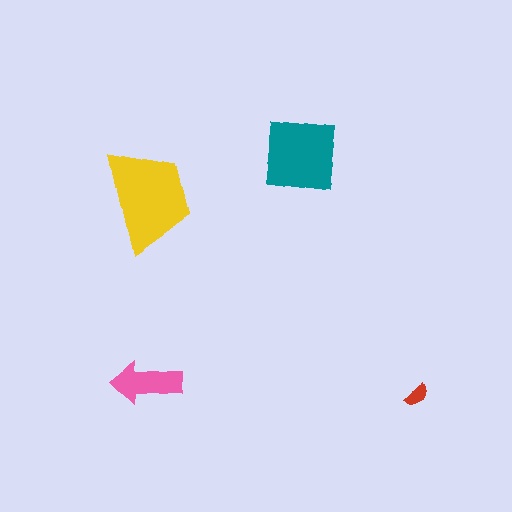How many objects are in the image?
There are 4 objects in the image.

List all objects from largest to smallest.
The yellow trapezoid, the teal square, the pink arrow, the red semicircle.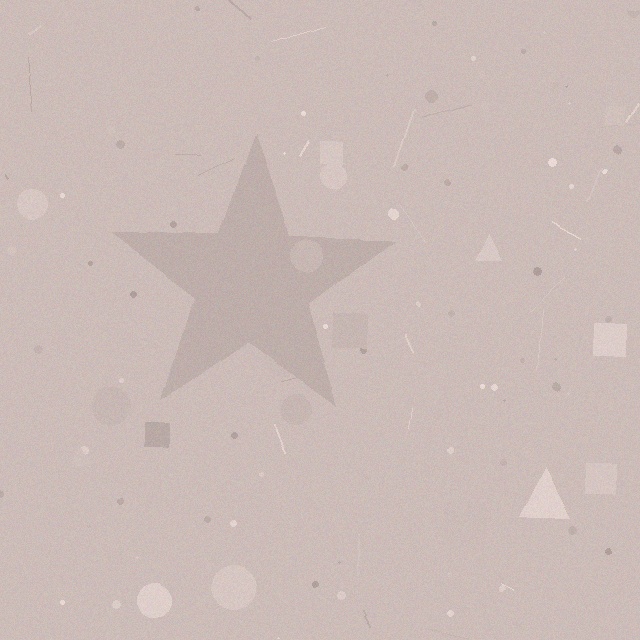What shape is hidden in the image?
A star is hidden in the image.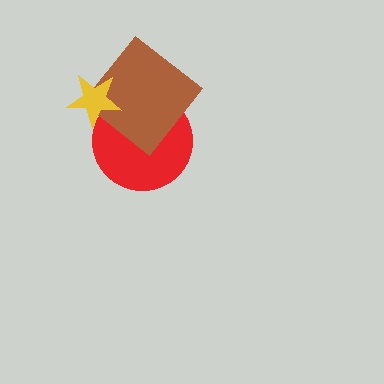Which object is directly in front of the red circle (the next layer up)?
The brown diamond is directly in front of the red circle.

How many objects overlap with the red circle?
2 objects overlap with the red circle.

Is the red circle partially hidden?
Yes, it is partially covered by another shape.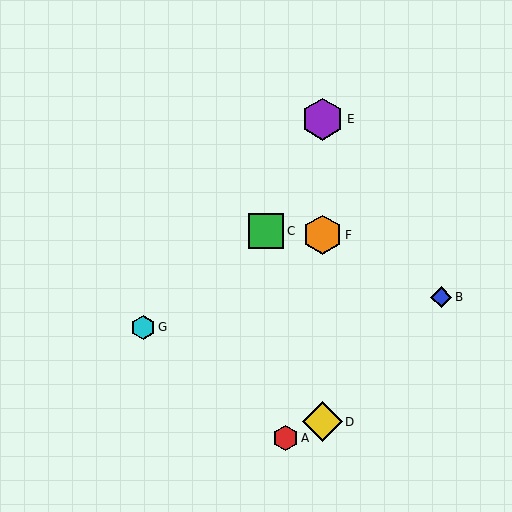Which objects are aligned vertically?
Objects D, E, F are aligned vertically.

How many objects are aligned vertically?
3 objects (D, E, F) are aligned vertically.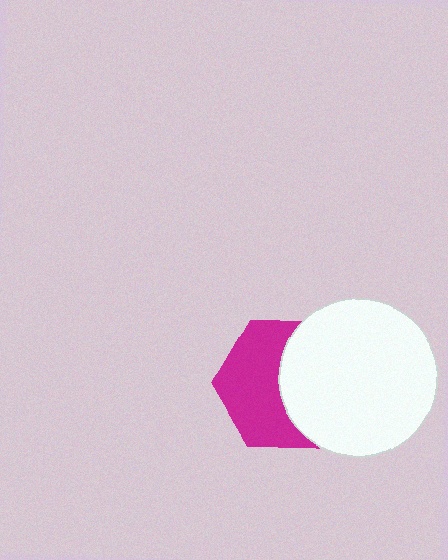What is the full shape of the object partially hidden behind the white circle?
The partially hidden object is a magenta hexagon.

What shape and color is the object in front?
The object in front is a white circle.